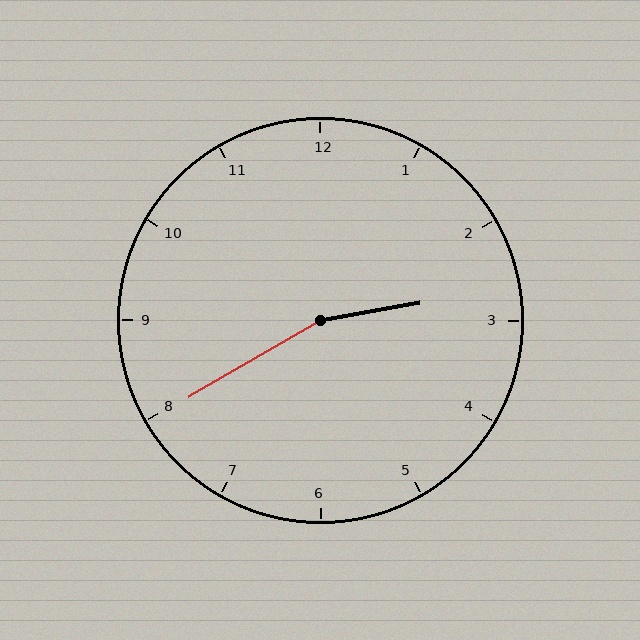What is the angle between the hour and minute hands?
Approximately 160 degrees.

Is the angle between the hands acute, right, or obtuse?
It is obtuse.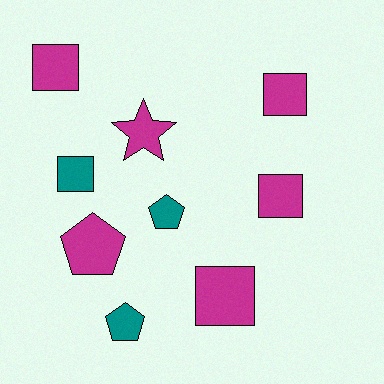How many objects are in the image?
There are 9 objects.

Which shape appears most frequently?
Square, with 5 objects.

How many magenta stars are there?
There is 1 magenta star.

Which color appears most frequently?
Magenta, with 6 objects.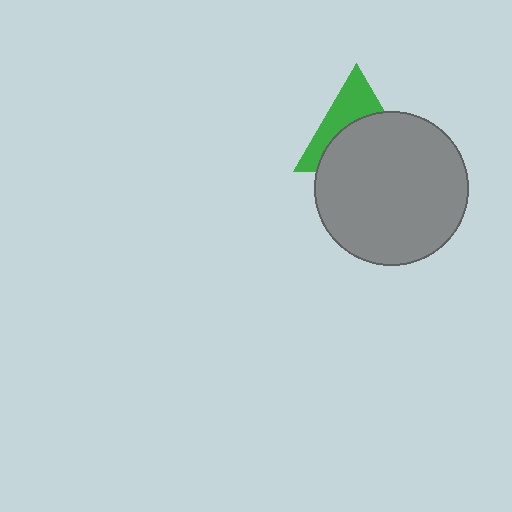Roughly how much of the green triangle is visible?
A small part of it is visible (roughly 41%).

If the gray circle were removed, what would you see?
You would see the complete green triangle.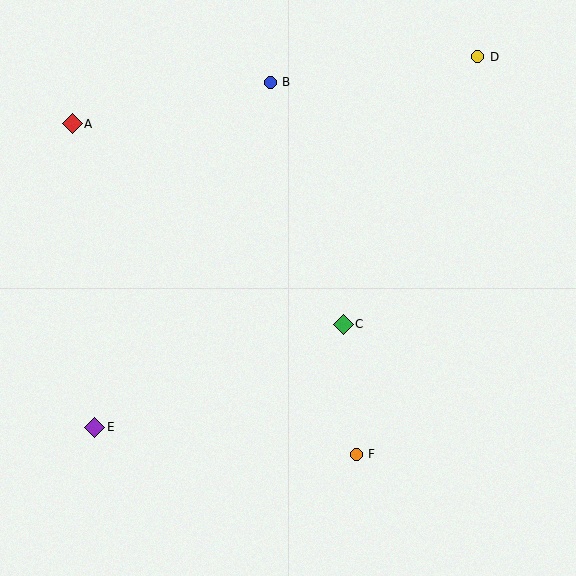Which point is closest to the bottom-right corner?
Point F is closest to the bottom-right corner.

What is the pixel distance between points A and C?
The distance between A and C is 337 pixels.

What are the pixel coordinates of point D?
Point D is at (478, 57).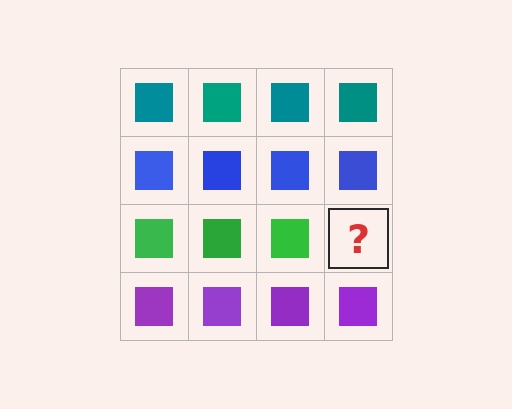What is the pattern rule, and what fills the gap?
The rule is that each row has a consistent color. The gap should be filled with a green square.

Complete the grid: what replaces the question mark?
The question mark should be replaced with a green square.